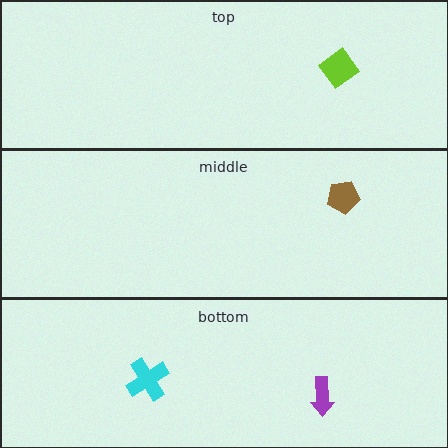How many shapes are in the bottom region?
2.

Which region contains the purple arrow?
The bottom region.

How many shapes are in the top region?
1.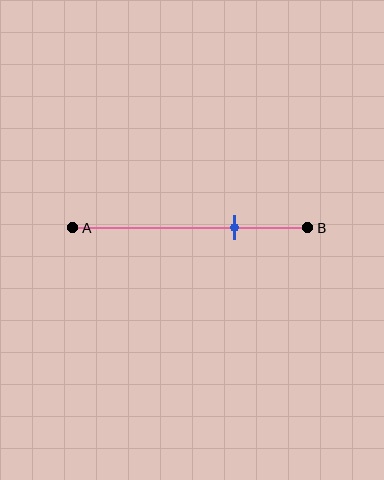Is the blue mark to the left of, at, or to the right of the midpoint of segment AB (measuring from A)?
The blue mark is to the right of the midpoint of segment AB.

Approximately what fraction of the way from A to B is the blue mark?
The blue mark is approximately 70% of the way from A to B.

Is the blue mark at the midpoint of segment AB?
No, the mark is at about 70% from A, not at the 50% midpoint.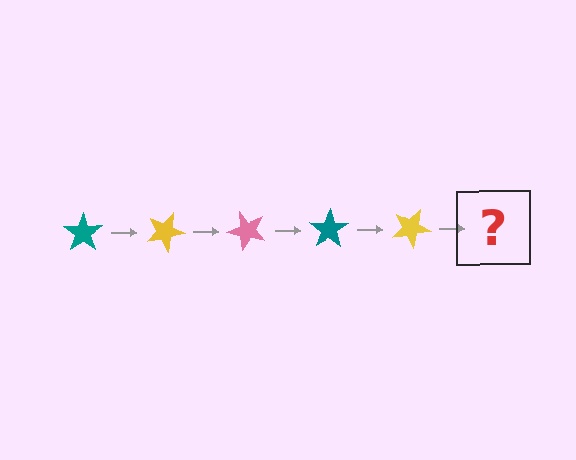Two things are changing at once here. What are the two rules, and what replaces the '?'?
The two rules are that it rotates 25 degrees each step and the color cycles through teal, yellow, and pink. The '?' should be a pink star, rotated 125 degrees from the start.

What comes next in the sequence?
The next element should be a pink star, rotated 125 degrees from the start.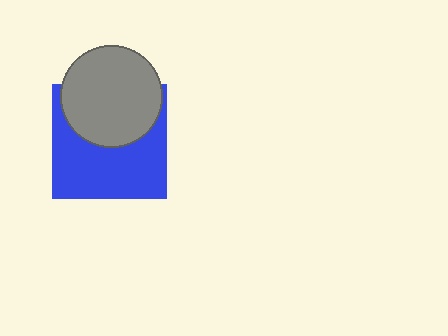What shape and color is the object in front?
The object in front is a gray circle.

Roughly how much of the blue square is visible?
About half of it is visible (roughly 59%).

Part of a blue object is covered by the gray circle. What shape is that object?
It is a square.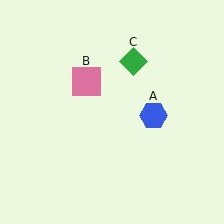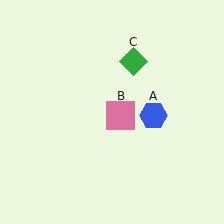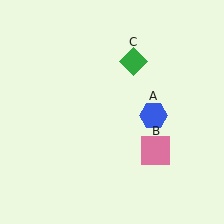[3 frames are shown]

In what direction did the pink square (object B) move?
The pink square (object B) moved down and to the right.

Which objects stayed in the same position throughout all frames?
Blue hexagon (object A) and green diamond (object C) remained stationary.